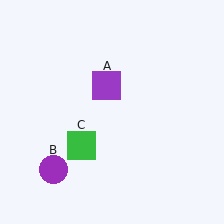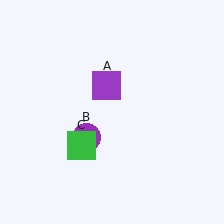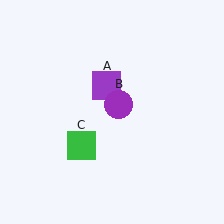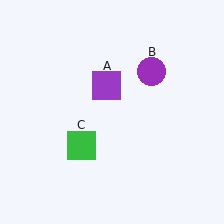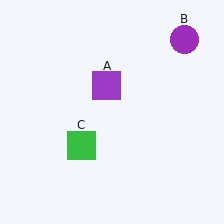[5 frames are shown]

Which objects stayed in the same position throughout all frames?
Purple square (object A) and green square (object C) remained stationary.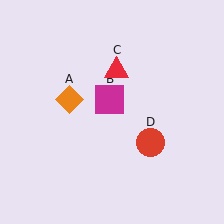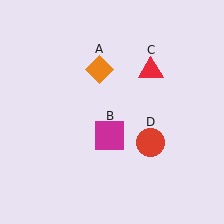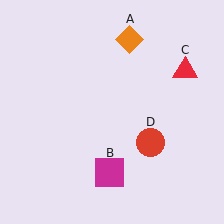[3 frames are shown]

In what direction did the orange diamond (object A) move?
The orange diamond (object A) moved up and to the right.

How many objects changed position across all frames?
3 objects changed position: orange diamond (object A), magenta square (object B), red triangle (object C).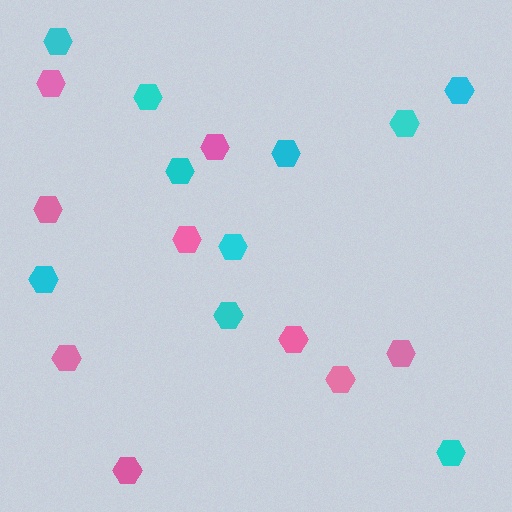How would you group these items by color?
There are 2 groups: one group of pink hexagons (9) and one group of cyan hexagons (10).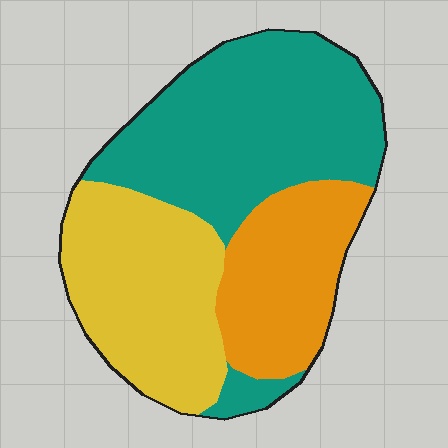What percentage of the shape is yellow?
Yellow takes up between a quarter and a half of the shape.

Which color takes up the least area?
Orange, at roughly 25%.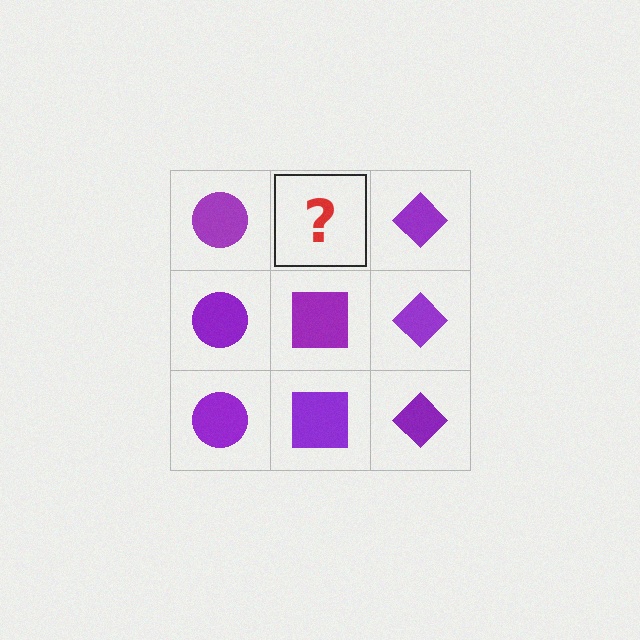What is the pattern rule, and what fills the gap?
The rule is that each column has a consistent shape. The gap should be filled with a purple square.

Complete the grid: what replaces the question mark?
The question mark should be replaced with a purple square.